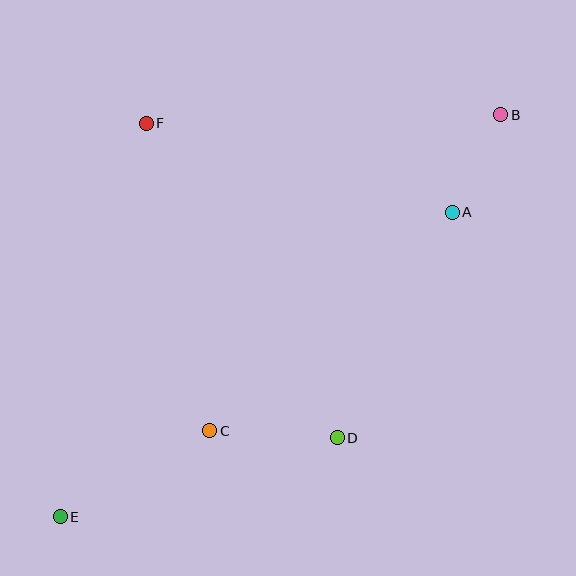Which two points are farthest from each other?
Points B and E are farthest from each other.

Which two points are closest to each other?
Points A and B are closest to each other.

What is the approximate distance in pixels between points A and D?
The distance between A and D is approximately 253 pixels.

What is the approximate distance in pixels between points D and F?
The distance between D and F is approximately 368 pixels.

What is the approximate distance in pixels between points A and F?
The distance between A and F is approximately 319 pixels.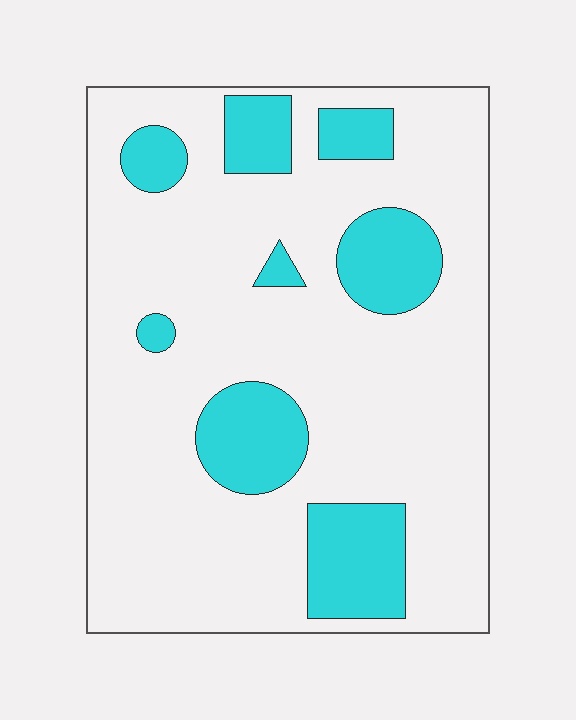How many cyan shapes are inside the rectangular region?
8.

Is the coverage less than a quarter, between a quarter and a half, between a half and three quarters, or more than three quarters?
Less than a quarter.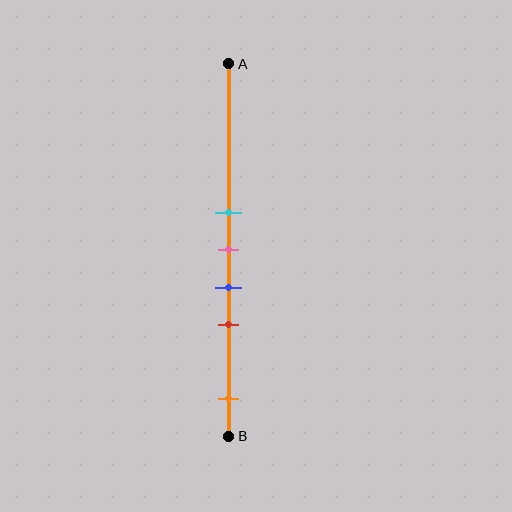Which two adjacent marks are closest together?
The cyan and pink marks are the closest adjacent pair.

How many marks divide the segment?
There are 5 marks dividing the segment.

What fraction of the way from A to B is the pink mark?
The pink mark is approximately 50% (0.5) of the way from A to B.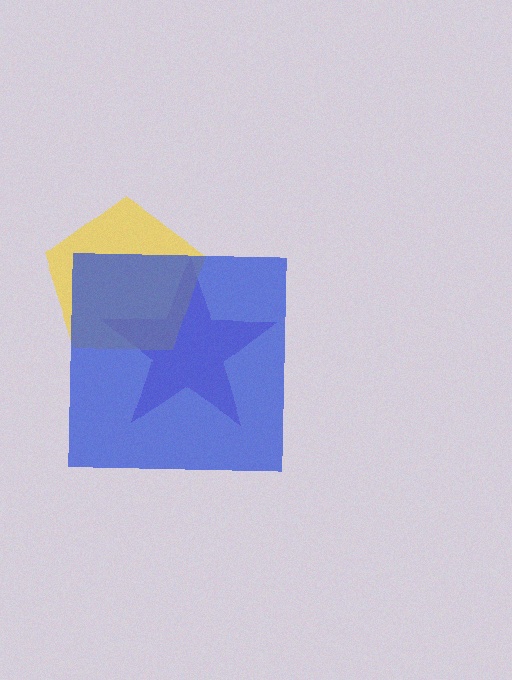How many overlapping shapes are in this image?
There are 3 overlapping shapes in the image.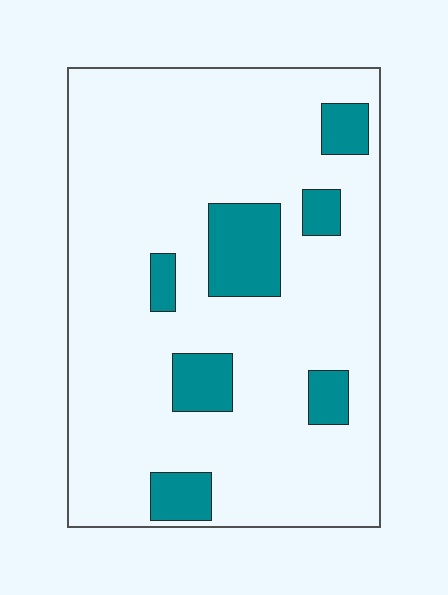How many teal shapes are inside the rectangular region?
7.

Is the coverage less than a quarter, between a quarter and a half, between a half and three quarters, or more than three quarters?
Less than a quarter.